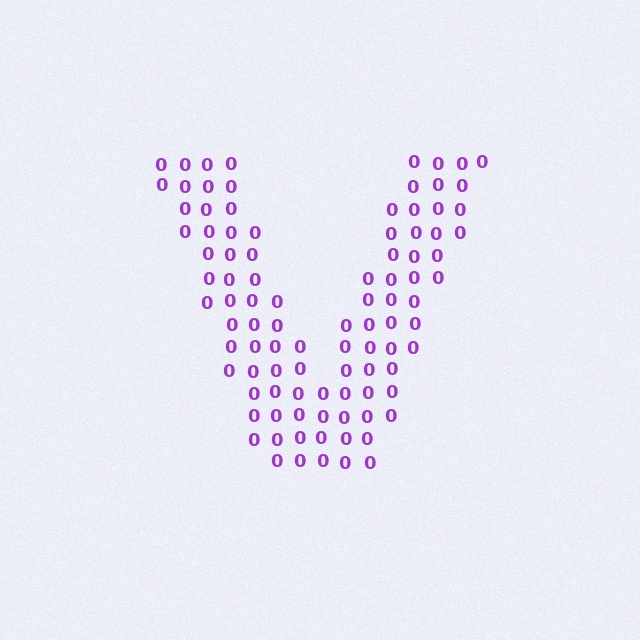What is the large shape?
The large shape is the letter V.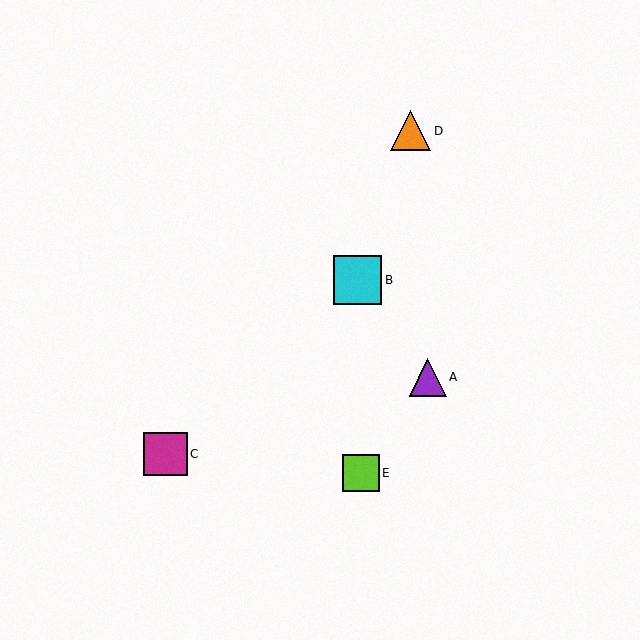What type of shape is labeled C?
Shape C is a magenta square.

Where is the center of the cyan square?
The center of the cyan square is at (357, 280).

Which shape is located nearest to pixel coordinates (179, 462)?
The magenta square (labeled C) at (165, 454) is nearest to that location.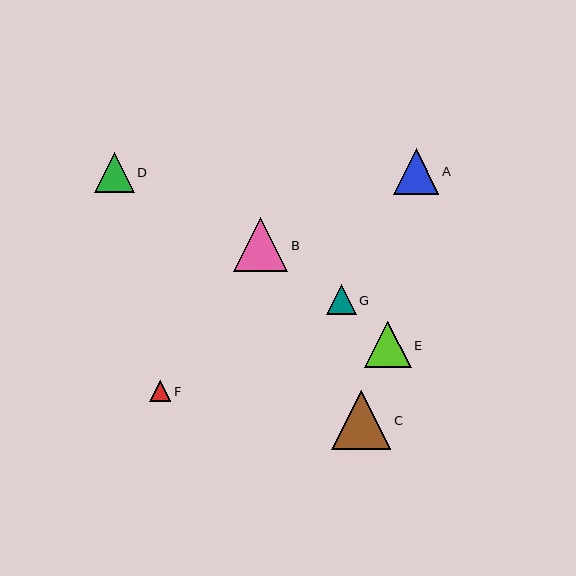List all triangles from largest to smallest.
From largest to smallest: C, B, E, A, D, G, F.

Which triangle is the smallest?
Triangle F is the smallest with a size of approximately 21 pixels.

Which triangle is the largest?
Triangle C is the largest with a size of approximately 59 pixels.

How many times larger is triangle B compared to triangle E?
Triangle B is approximately 1.2 times the size of triangle E.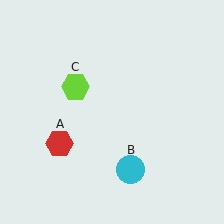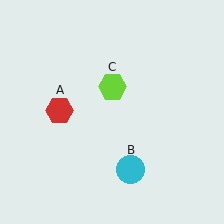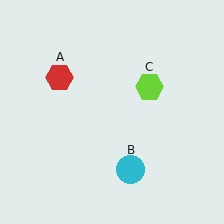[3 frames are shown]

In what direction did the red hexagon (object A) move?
The red hexagon (object A) moved up.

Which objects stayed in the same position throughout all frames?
Cyan circle (object B) remained stationary.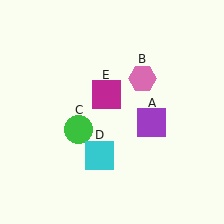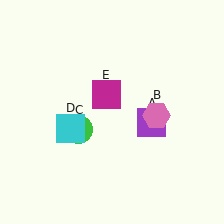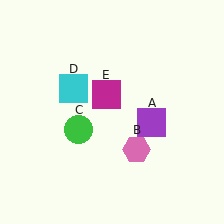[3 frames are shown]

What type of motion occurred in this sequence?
The pink hexagon (object B), cyan square (object D) rotated clockwise around the center of the scene.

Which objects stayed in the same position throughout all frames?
Purple square (object A) and green circle (object C) and magenta square (object E) remained stationary.